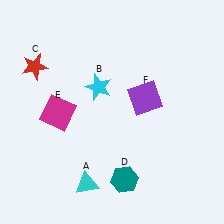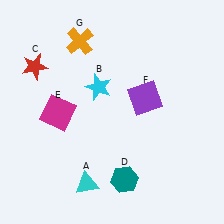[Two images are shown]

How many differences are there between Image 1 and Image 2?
There is 1 difference between the two images.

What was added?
An orange cross (G) was added in Image 2.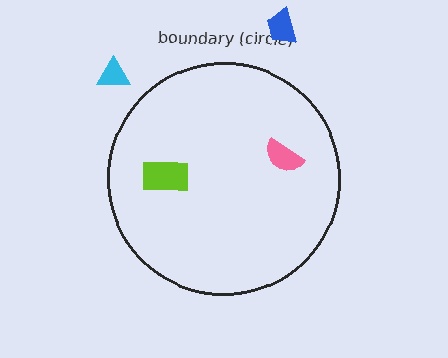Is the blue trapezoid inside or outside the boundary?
Outside.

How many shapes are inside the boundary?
2 inside, 2 outside.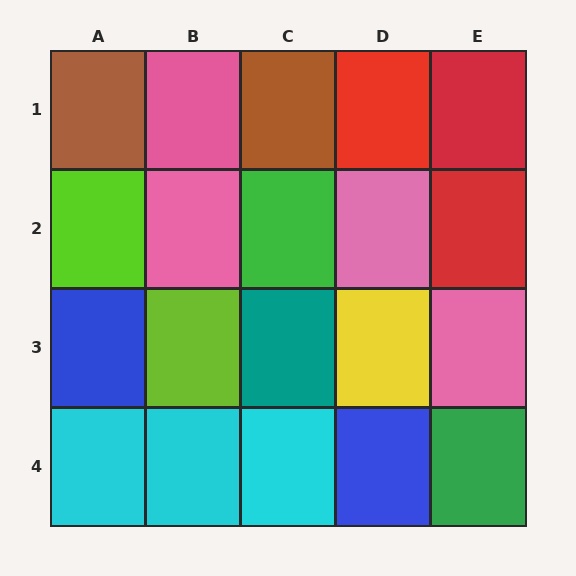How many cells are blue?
2 cells are blue.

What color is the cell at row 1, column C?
Brown.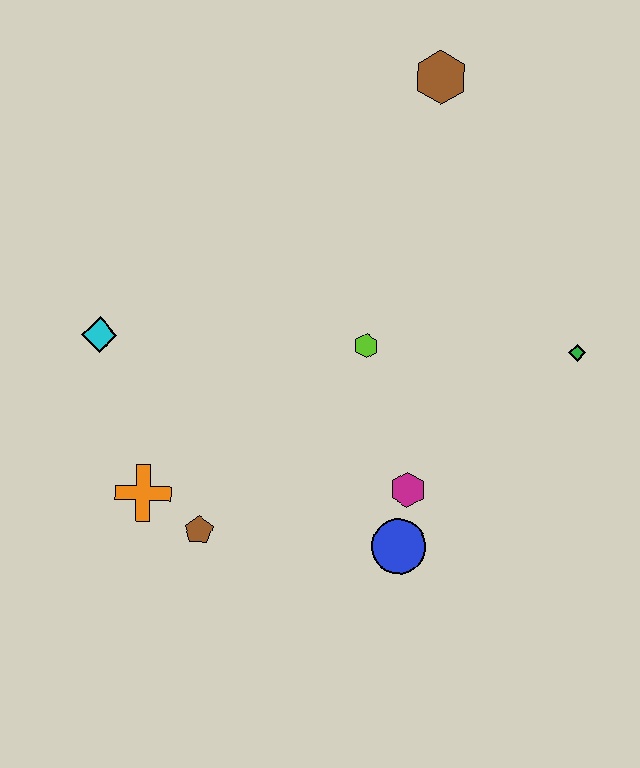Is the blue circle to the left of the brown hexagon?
Yes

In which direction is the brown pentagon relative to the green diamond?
The brown pentagon is to the left of the green diamond.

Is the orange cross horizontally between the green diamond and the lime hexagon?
No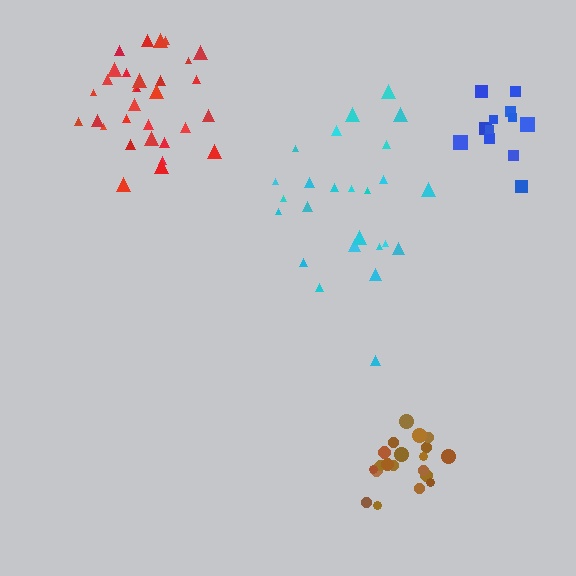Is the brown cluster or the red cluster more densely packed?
Brown.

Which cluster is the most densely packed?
Brown.